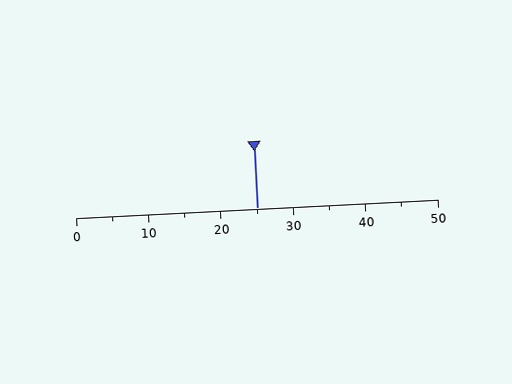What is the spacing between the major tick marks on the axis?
The major ticks are spaced 10 apart.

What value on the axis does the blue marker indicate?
The marker indicates approximately 25.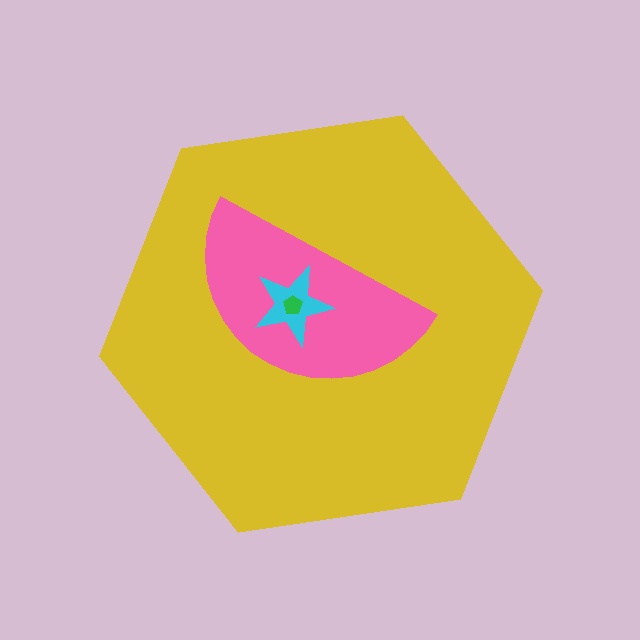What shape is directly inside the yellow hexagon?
The pink semicircle.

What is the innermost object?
The green pentagon.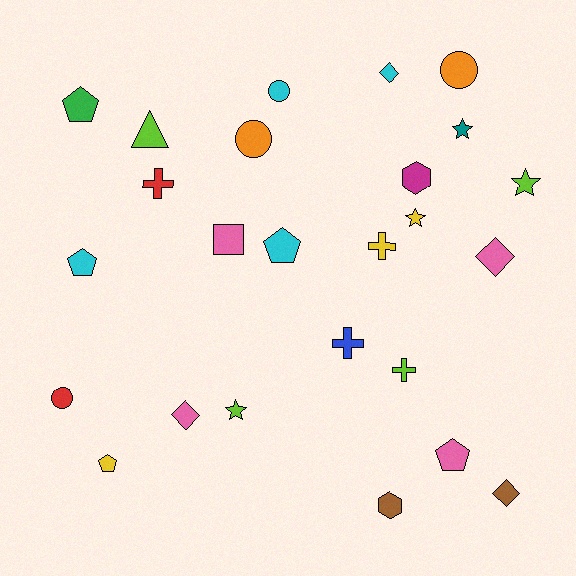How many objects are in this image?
There are 25 objects.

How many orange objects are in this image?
There are 2 orange objects.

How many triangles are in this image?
There is 1 triangle.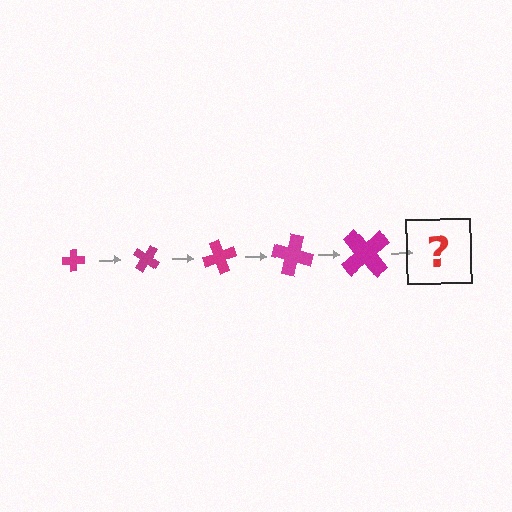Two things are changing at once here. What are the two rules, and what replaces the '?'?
The two rules are that the cross grows larger each step and it rotates 35 degrees each step. The '?' should be a cross, larger than the previous one and rotated 175 degrees from the start.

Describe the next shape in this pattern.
It should be a cross, larger than the previous one and rotated 175 degrees from the start.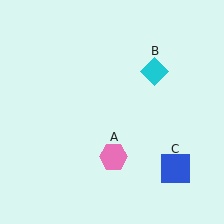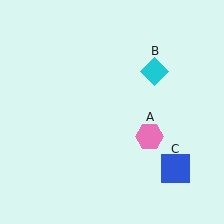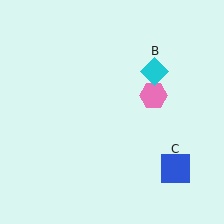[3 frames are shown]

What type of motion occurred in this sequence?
The pink hexagon (object A) rotated counterclockwise around the center of the scene.